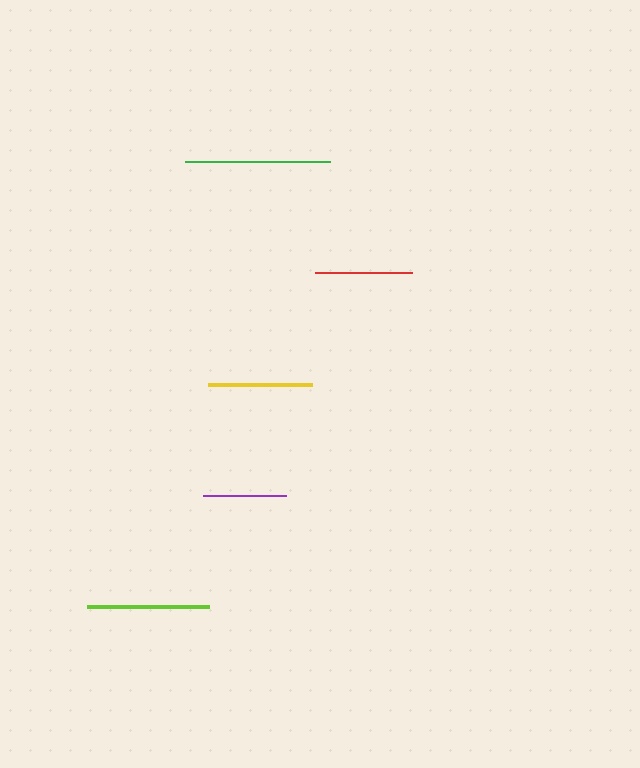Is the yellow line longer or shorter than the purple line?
The yellow line is longer than the purple line.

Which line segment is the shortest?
The purple line is the shortest at approximately 83 pixels.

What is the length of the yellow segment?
The yellow segment is approximately 104 pixels long.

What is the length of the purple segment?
The purple segment is approximately 83 pixels long.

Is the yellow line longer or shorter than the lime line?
The lime line is longer than the yellow line.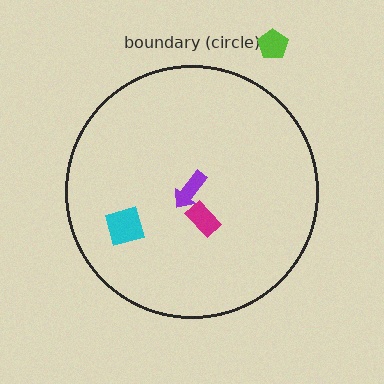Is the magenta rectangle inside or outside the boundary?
Inside.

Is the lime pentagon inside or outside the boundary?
Outside.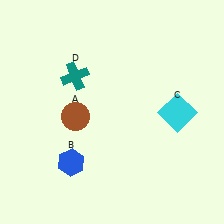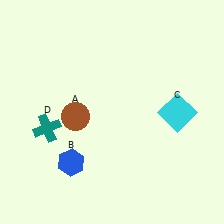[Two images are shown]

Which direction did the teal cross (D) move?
The teal cross (D) moved down.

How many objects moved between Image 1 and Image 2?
1 object moved between the two images.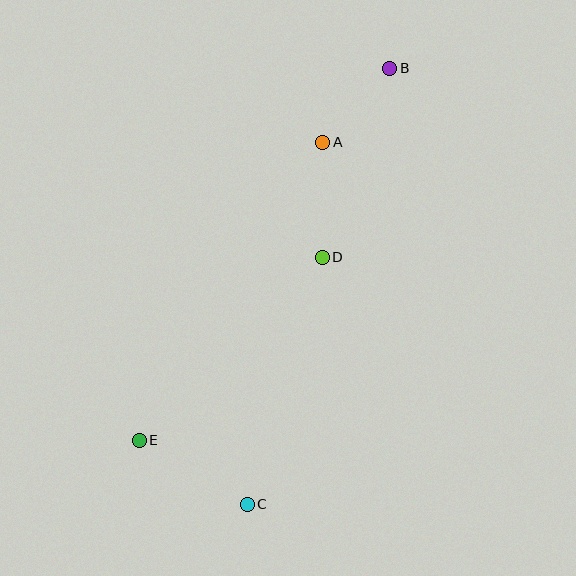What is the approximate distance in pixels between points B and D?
The distance between B and D is approximately 201 pixels.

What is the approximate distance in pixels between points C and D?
The distance between C and D is approximately 258 pixels.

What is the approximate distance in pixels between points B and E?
The distance between B and E is approximately 448 pixels.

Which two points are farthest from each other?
Points B and C are farthest from each other.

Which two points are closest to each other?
Points A and B are closest to each other.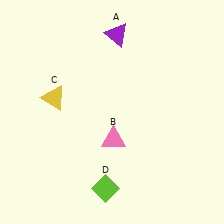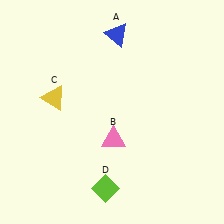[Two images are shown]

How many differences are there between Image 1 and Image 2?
There is 1 difference between the two images.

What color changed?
The triangle (A) changed from purple in Image 1 to blue in Image 2.